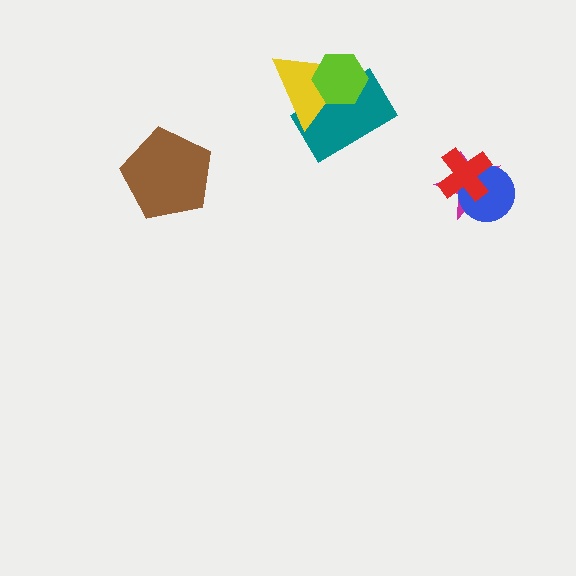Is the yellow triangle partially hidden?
Yes, it is partially covered by another shape.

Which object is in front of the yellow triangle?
The lime hexagon is in front of the yellow triangle.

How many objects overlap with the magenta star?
2 objects overlap with the magenta star.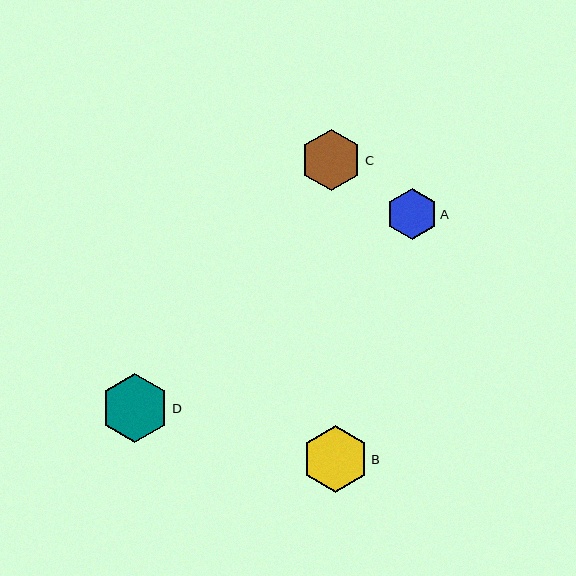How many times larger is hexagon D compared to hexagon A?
Hexagon D is approximately 1.3 times the size of hexagon A.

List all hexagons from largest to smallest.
From largest to smallest: D, B, C, A.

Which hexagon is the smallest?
Hexagon A is the smallest with a size of approximately 51 pixels.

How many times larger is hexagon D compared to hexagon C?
Hexagon D is approximately 1.1 times the size of hexagon C.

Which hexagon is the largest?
Hexagon D is the largest with a size of approximately 68 pixels.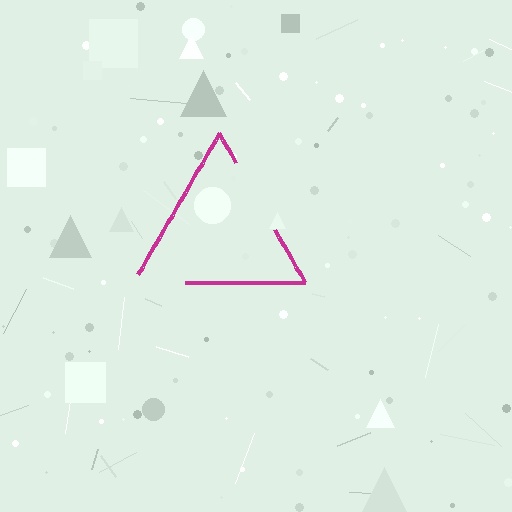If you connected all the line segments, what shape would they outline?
They would outline a triangle.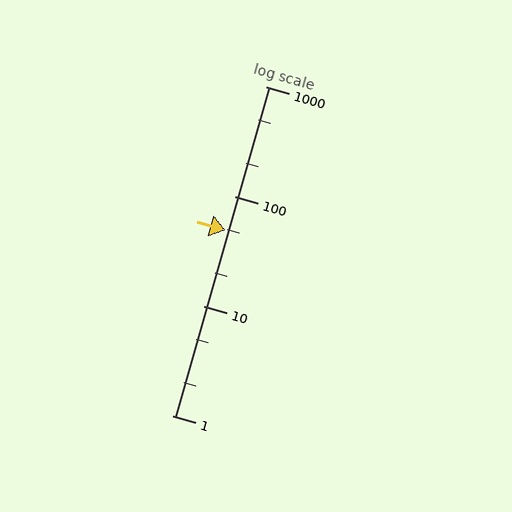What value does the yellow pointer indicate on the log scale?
The pointer indicates approximately 49.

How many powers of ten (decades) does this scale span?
The scale spans 3 decades, from 1 to 1000.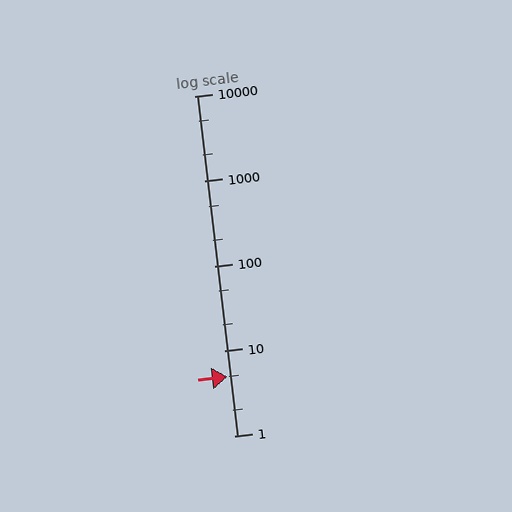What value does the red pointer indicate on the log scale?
The pointer indicates approximately 5.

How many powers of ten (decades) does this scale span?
The scale spans 4 decades, from 1 to 10000.